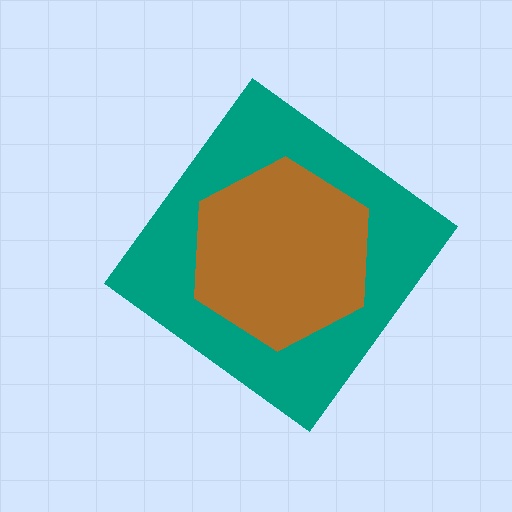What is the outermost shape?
The teal diamond.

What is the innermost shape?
The brown hexagon.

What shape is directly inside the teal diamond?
The brown hexagon.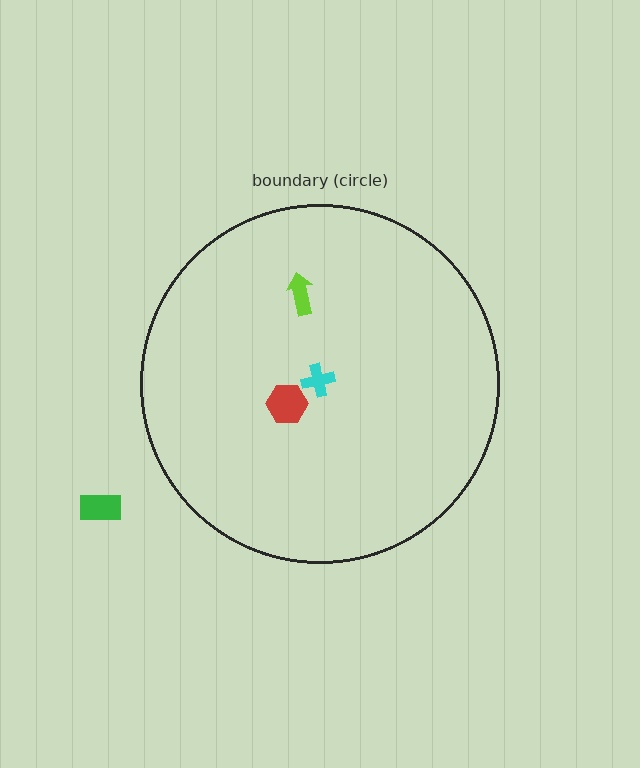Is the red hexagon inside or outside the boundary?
Inside.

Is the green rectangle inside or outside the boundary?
Outside.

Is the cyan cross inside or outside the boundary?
Inside.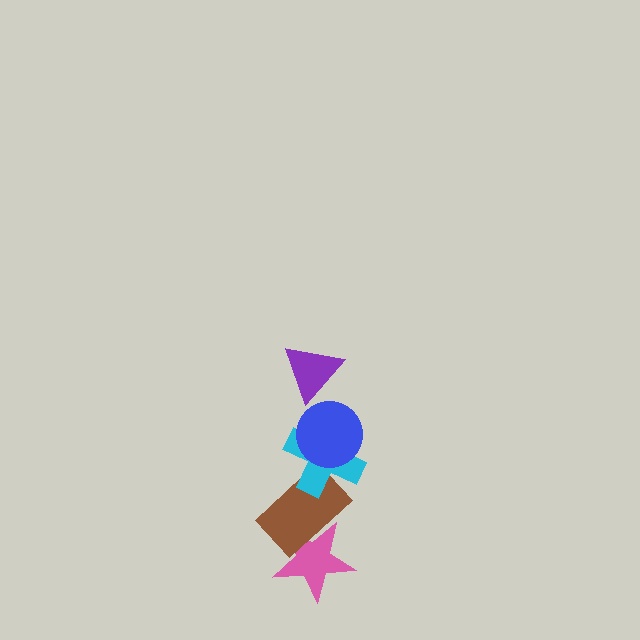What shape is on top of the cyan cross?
The blue circle is on top of the cyan cross.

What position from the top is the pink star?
The pink star is 5th from the top.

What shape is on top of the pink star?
The brown rectangle is on top of the pink star.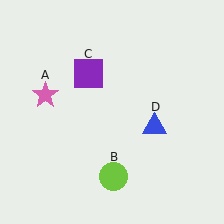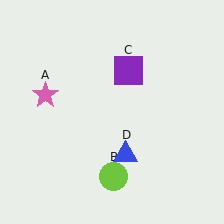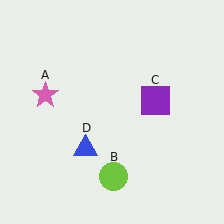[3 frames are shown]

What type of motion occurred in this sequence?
The purple square (object C), blue triangle (object D) rotated clockwise around the center of the scene.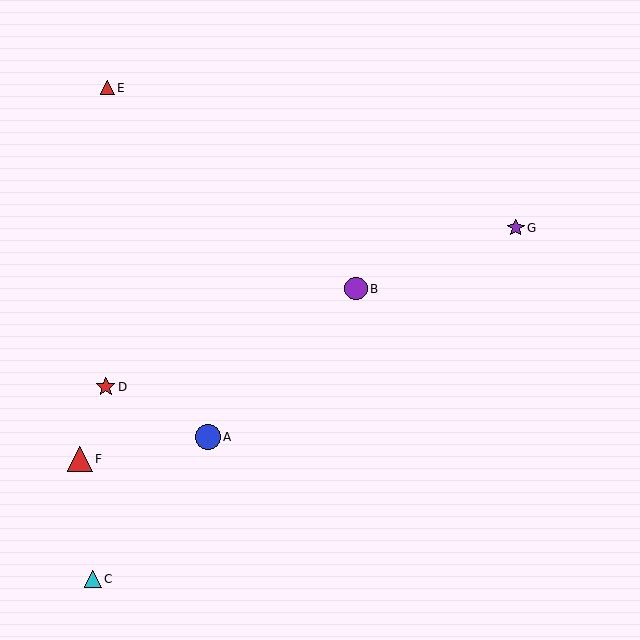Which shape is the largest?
The red triangle (labeled F) is the largest.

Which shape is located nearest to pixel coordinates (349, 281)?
The purple circle (labeled B) at (356, 289) is nearest to that location.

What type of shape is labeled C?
Shape C is a cyan triangle.